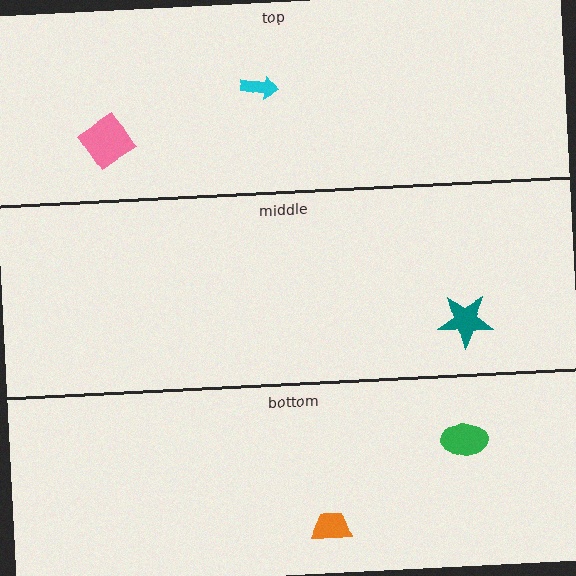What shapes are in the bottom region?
The orange trapezoid, the green ellipse.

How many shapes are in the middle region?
1.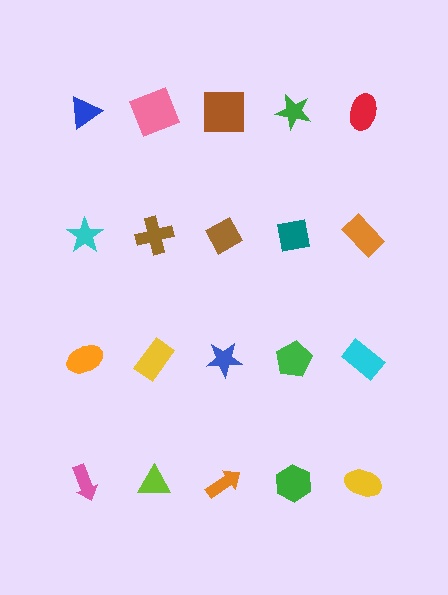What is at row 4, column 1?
A pink arrow.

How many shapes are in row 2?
5 shapes.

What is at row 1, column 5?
A red ellipse.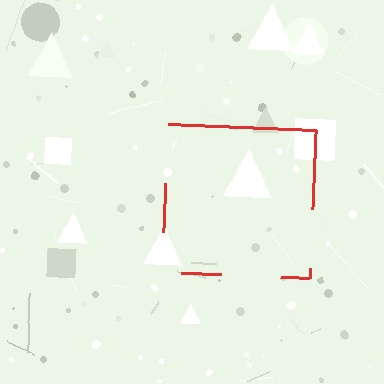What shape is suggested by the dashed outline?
The dashed outline suggests a square.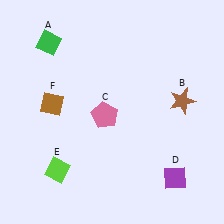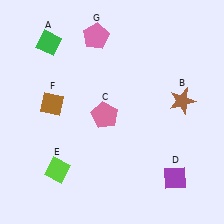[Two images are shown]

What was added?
A pink pentagon (G) was added in Image 2.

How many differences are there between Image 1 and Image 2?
There is 1 difference between the two images.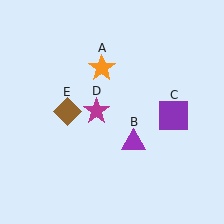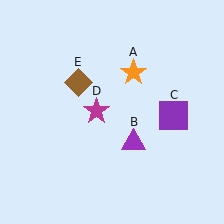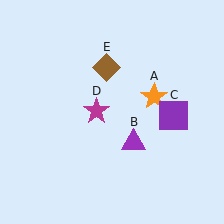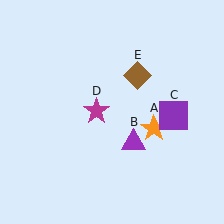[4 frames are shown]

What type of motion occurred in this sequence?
The orange star (object A), brown diamond (object E) rotated clockwise around the center of the scene.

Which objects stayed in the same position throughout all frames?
Purple triangle (object B) and purple square (object C) and magenta star (object D) remained stationary.